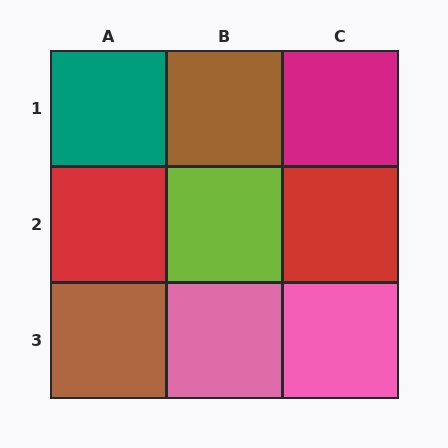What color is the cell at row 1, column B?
Brown.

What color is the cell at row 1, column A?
Teal.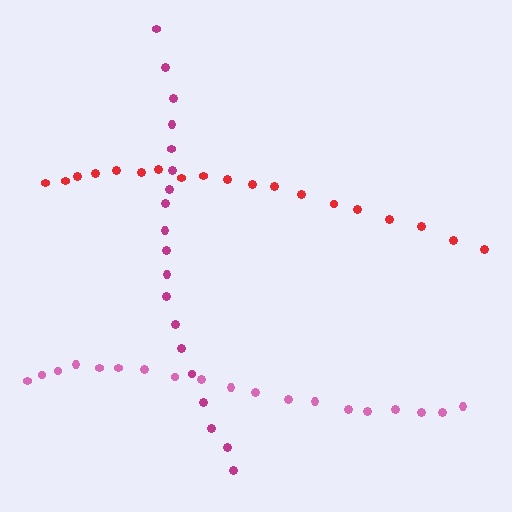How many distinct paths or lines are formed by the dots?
There are 3 distinct paths.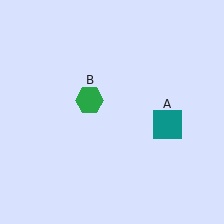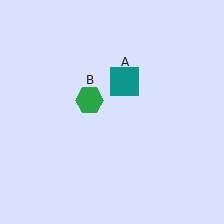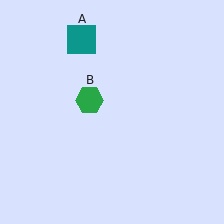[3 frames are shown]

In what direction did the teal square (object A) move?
The teal square (object A) moved up and to the left.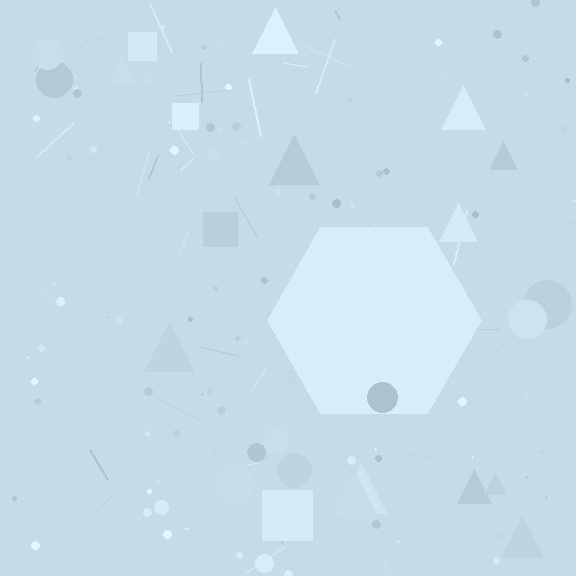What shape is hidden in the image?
A hexagon is hidden in the image.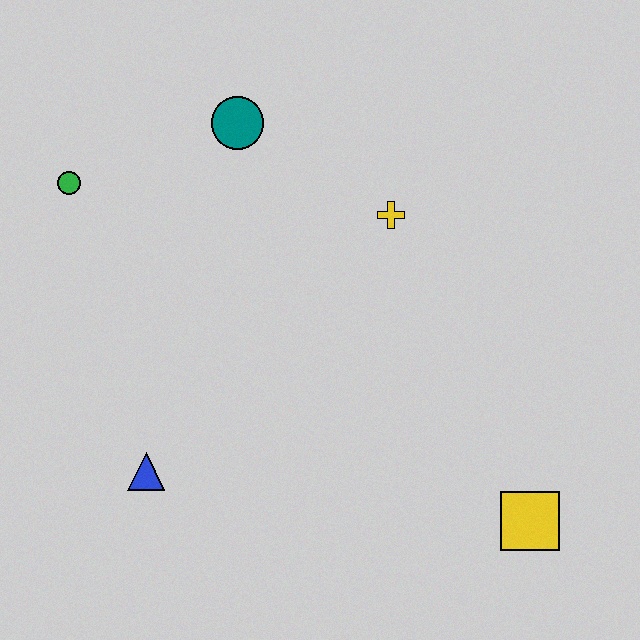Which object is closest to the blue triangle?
The green circle is closest to the blue triangle.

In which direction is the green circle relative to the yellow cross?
The green circle is to the left of the yellow cross.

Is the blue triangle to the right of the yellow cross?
No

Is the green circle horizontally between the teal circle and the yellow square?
No